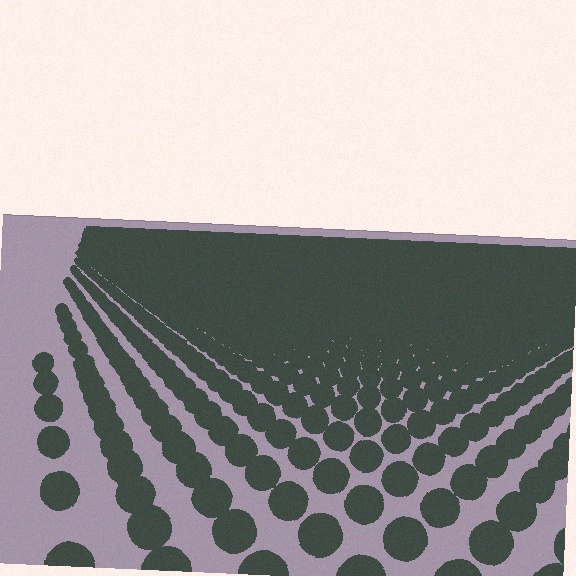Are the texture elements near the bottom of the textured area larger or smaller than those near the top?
Larger. Near the bottom, elements are closer to the viewer and appear at a bigger on-screen size.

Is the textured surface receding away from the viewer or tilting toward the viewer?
The surface is receding away from the viewer. Texture elements get smaller and denser toward the top.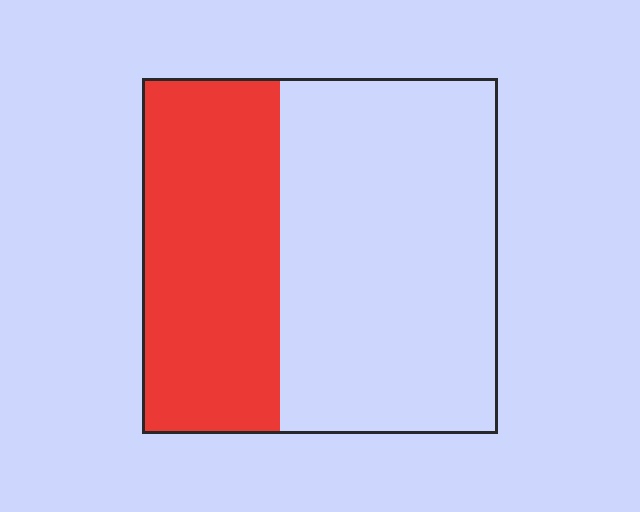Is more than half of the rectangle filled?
No.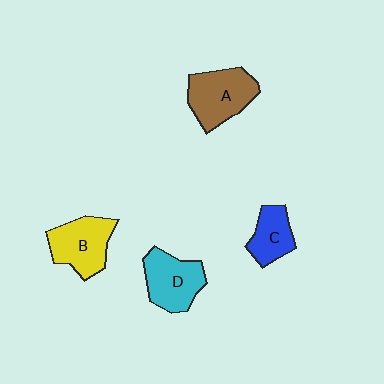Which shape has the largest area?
Shape A (brown).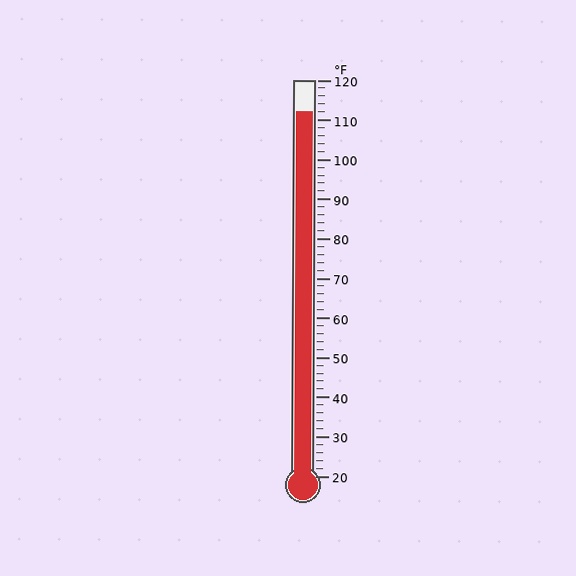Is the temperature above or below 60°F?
The temperature is above 60°F.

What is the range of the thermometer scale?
The thermometer scale ranges from 20°F to 120°F.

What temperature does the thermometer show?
The thermometer shows approximately 112°F.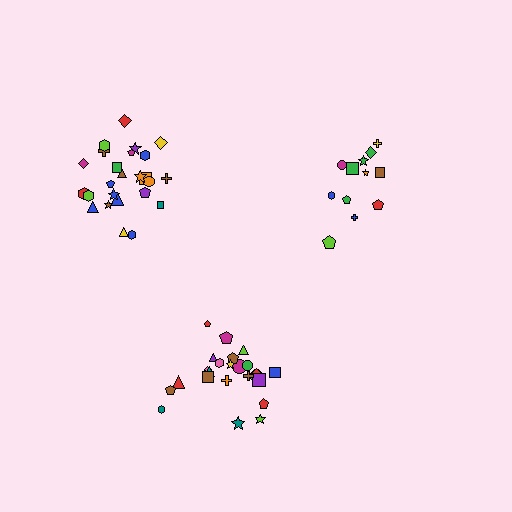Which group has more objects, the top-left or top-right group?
The top-left group.